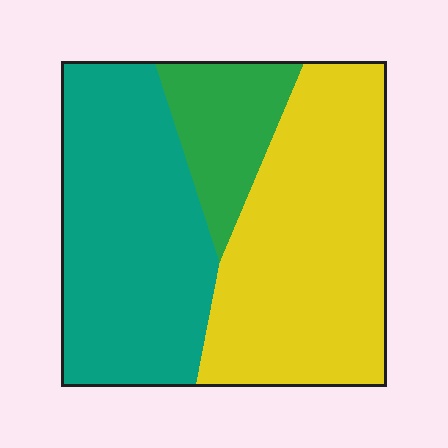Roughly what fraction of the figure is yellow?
Yellow covers 45% of the figure.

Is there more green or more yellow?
Yellow.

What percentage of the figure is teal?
Teal takes up between a third and a half of the figure.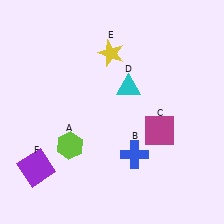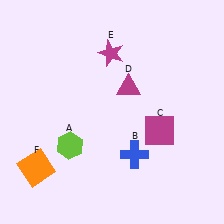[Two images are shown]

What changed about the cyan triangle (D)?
In Image 1, D is cyan. In Image 2, it changed to magenta.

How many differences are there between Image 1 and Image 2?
There are 3 differences between the two images.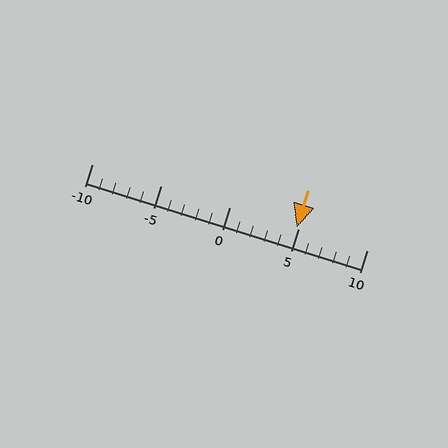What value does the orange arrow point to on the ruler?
The orange arrow points to approximately 5.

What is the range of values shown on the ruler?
The ruler shows values from -10 to 10.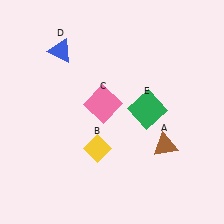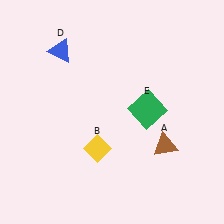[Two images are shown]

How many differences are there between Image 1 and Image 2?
There is 1 difference between the two images.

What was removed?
The pink square (C) was removed in Image 2.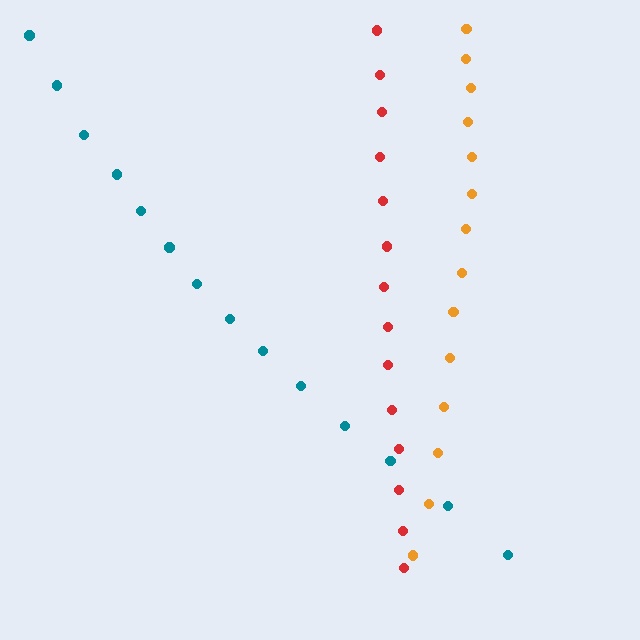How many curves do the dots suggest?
There are 3 distinct paths.